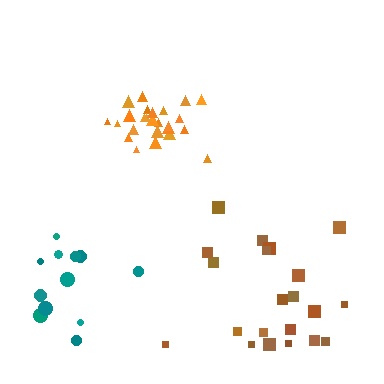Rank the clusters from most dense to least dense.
orange, teal, brown.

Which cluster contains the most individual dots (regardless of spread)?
Orange (25).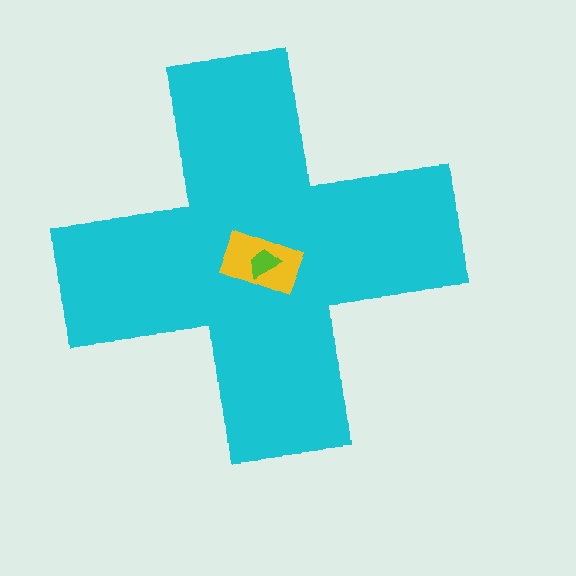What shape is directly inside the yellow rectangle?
The lime trapezoid.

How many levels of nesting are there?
3.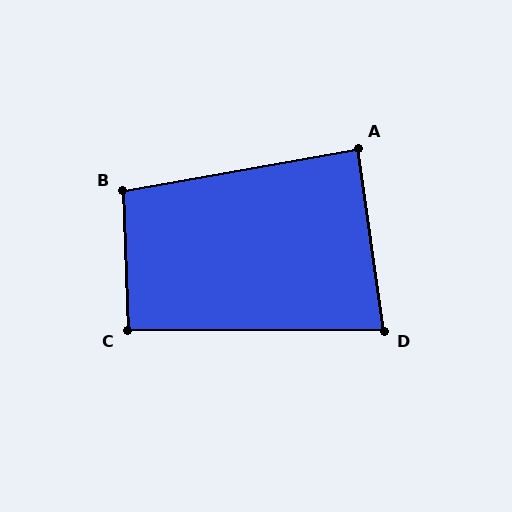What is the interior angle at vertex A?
Approximately 88 degrees (approximately right).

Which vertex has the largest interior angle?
B, at approximately 98 degrees.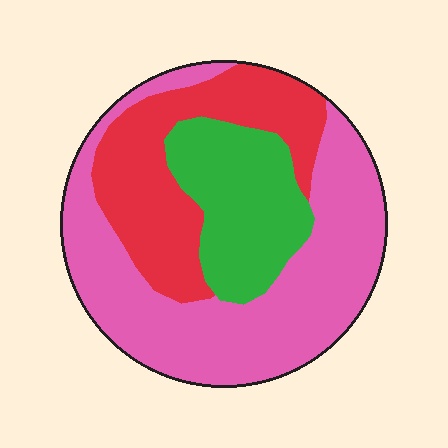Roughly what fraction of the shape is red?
Red covers roughly 30% of the shape.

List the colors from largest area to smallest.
From largest to smallest: pink, red, green.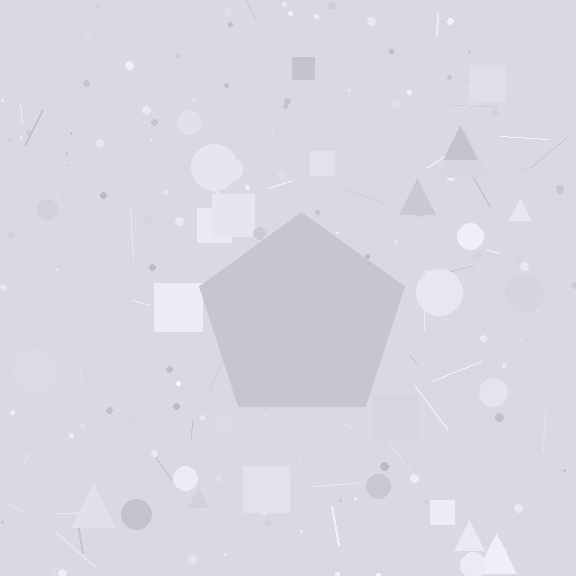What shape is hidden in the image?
A pentagon is hidden in the image.